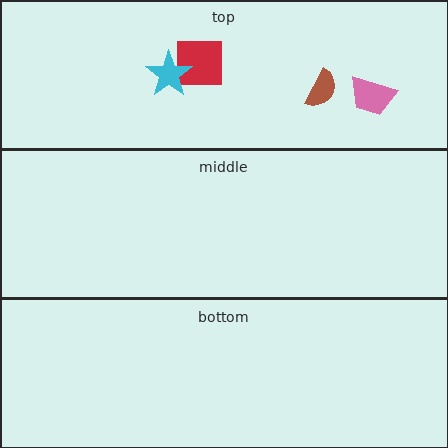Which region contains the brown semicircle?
The top region.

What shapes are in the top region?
The pink trapezoid, the red square, the brown semicircle, the cyan star.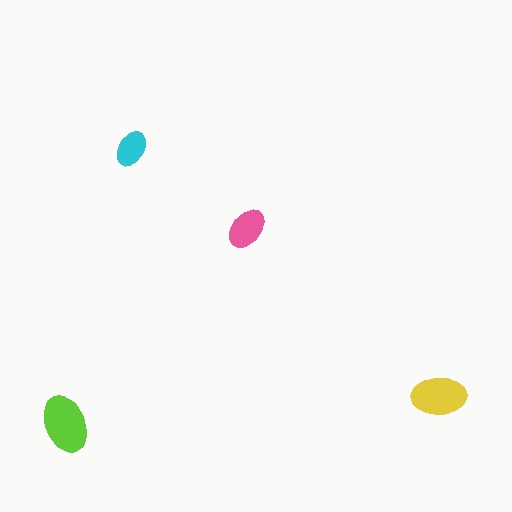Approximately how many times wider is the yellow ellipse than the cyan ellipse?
About 1.5 times wider.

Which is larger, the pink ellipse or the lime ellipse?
The lime one.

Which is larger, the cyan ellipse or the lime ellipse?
The lime one.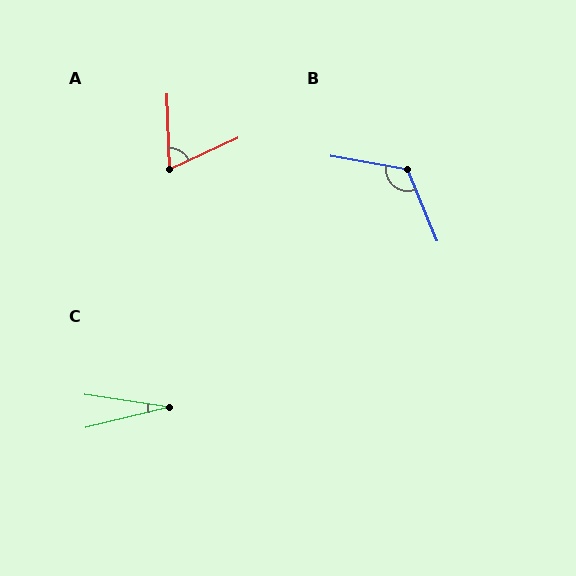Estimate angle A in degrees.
Approximately 67 degrees.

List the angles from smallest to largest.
C (23°), A (67°), B (123°).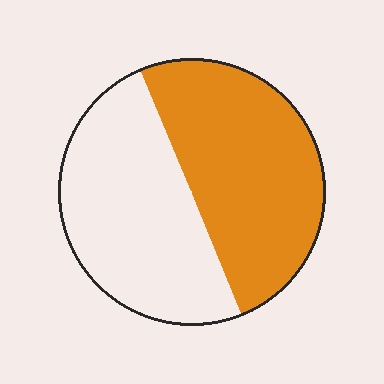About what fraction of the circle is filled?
About one half (1/2).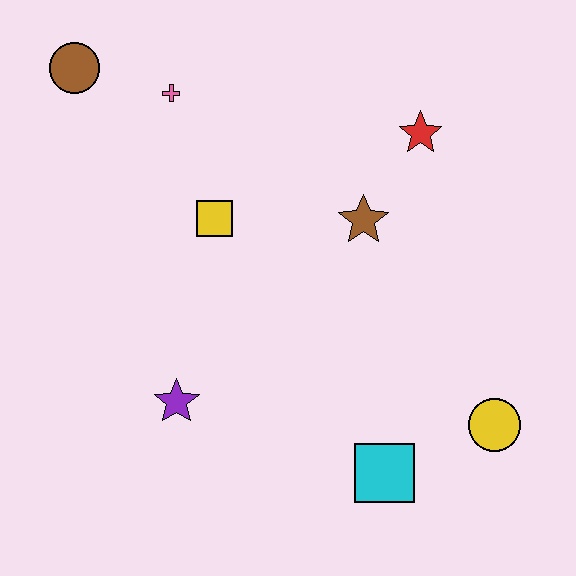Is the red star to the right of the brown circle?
Yes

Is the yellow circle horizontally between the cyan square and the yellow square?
No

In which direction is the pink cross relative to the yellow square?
The pink cross is above the yellow square.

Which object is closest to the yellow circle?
The cyan square is closest to the yellow circle.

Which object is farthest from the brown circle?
The yellow circle is farthest from the brown circle.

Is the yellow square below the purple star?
No